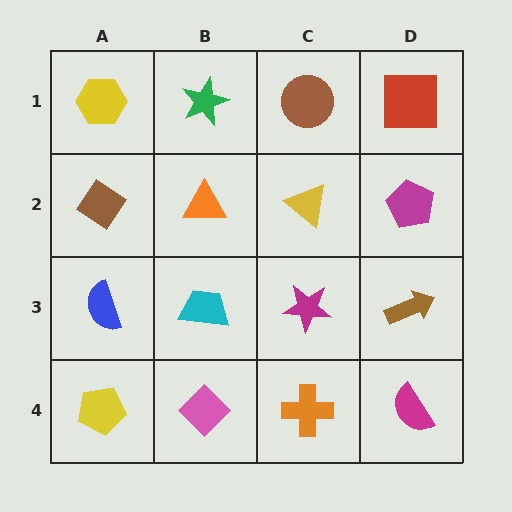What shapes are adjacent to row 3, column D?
A magenta pentagon (row 2, column D), a magenta semicircle (row 4, column D), a magenta star (row 3, column C).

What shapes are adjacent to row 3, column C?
A yellow triangle (row 2, column C), an orange cross (row 4, column C), a cyan trapezoid (row 3, column B), a brown arrow (row 3, column D).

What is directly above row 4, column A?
A blue semicircle.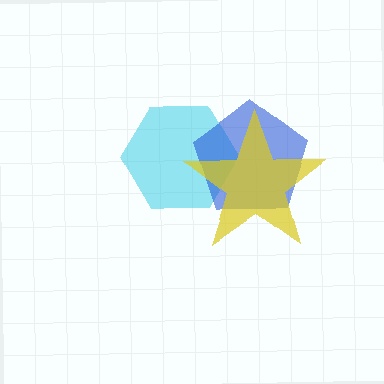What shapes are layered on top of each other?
The layered shapes are: a cyan hexagon, a blue pentagon, a yellow star.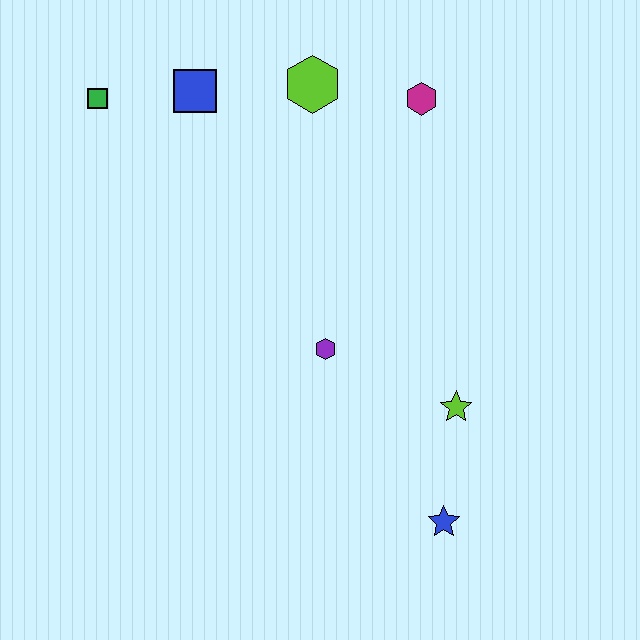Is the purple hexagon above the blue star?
Yes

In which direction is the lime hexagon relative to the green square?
The lime hexagon is to the right of the green square.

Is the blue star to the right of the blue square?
Yes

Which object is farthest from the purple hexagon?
The green square is farthest from the purple hexagon.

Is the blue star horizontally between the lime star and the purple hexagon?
Yes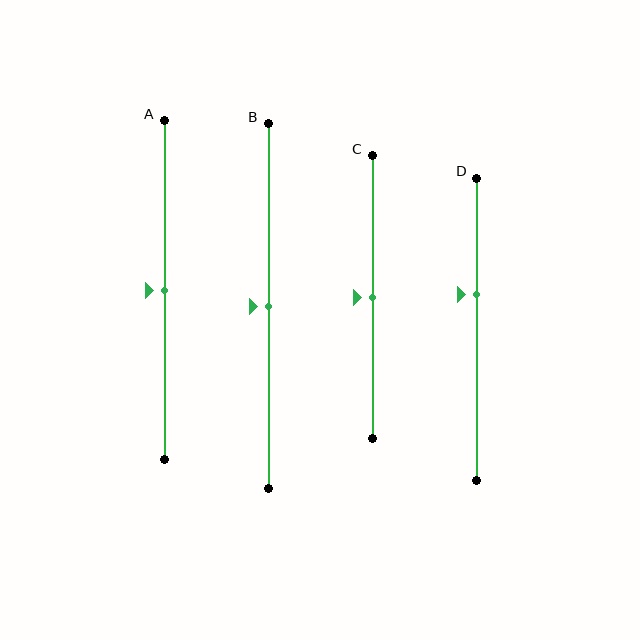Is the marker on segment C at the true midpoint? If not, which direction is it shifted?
Yes, the marker on segment C is at the true midpoint.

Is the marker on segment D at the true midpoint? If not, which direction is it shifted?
No, the marker on segment D is shifted upward by about 12% of the segment length.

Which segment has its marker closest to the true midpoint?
Segment A has its marker closest to the true midpoint.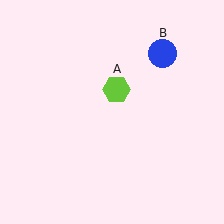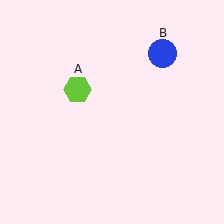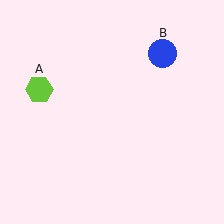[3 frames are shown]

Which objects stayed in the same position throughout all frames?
Blue circle (object B) remained stationary.